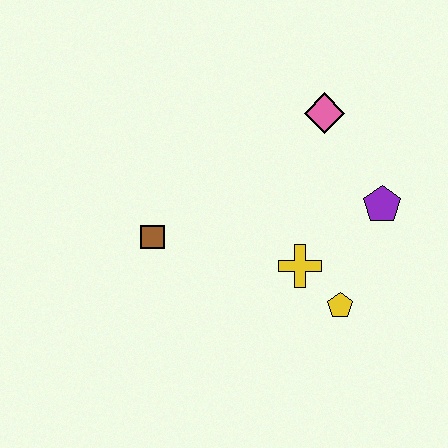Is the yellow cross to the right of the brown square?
Yes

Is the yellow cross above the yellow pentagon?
Yes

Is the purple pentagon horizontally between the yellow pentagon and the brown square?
No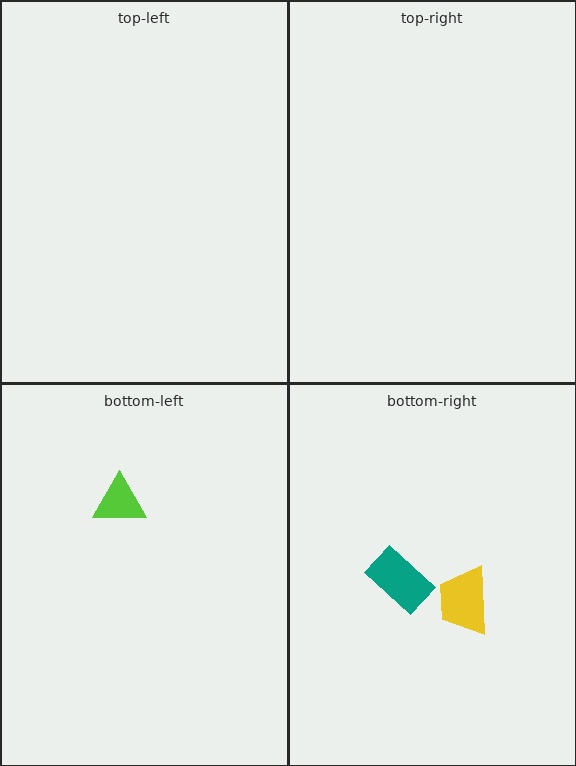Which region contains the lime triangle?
The bottom-left region.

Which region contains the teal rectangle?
The bottom-right region.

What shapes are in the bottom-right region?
The yellow trapezoid, the teal rectangle.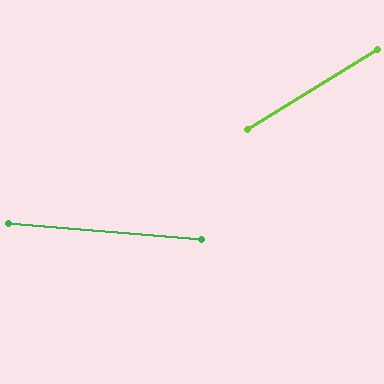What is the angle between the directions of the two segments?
Approximately 36 degrees.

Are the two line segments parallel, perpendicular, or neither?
Neither parallel nor perpendicular — they differ by about 36°.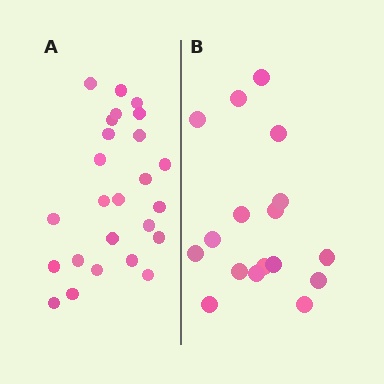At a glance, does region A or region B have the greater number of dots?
Region A (the left region) has more dots.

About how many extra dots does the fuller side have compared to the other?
Region A has roughly 8 or so more dots than region B.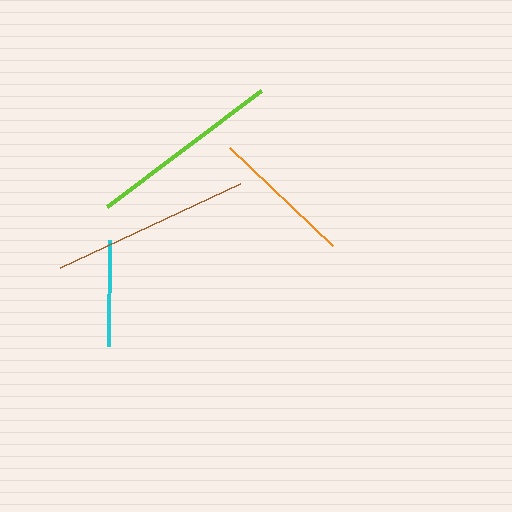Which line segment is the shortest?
The cyan line is the shortest at approximately 106 pixels.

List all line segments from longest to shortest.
From longest to shortest: brown, lime, orange, cyan.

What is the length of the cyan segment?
The cyan segment is approximately 106 pixels long.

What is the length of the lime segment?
The lime segment is approximately 193 pixels long.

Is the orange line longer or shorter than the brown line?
The brown line is longer than the orange line.